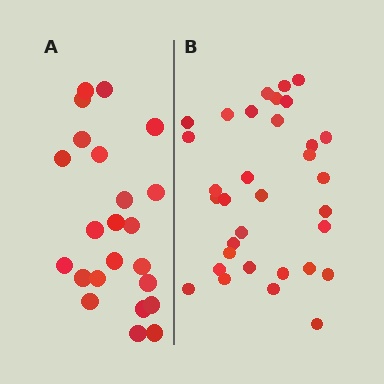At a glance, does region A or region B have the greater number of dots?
Region B (the right region) has more dots.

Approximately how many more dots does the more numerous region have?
Region B has roughly 10 or so more dots than region A.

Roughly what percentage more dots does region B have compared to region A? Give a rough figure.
About 45% more.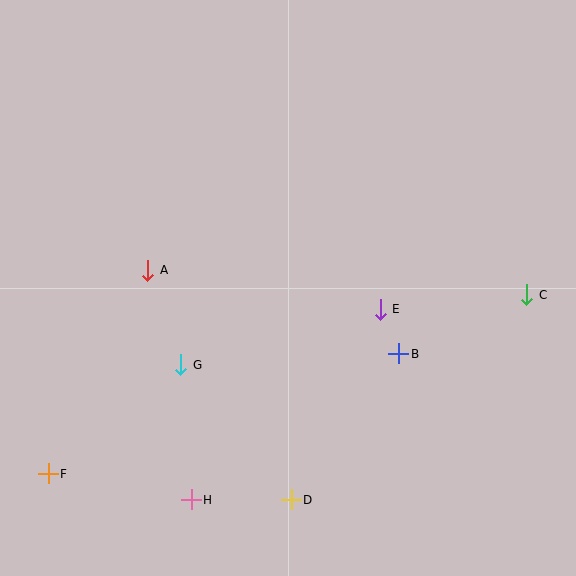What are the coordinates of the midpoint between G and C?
The midpoint between G and C is at (354, 330).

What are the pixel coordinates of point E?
Point E is at (380, 309).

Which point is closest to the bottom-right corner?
Point B is closest to the bottom-right corner.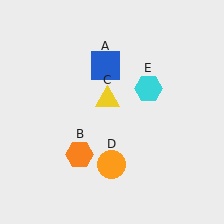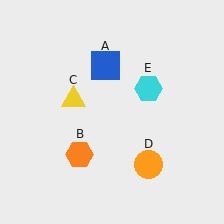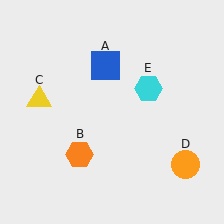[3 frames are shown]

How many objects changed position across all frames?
2 objects changed position: yellow triangle (object C), orange circle (object D).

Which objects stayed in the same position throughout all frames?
Blue square (object A) and orange hexagon (object B) and cyan hexagon (object E) remained stationary.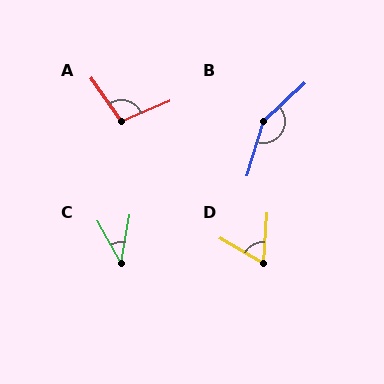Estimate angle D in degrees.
Approximately 64 degrees.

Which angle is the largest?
B, at approximately 149 degrees.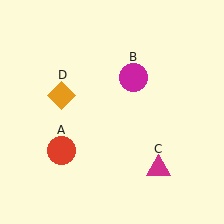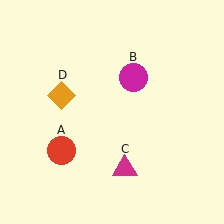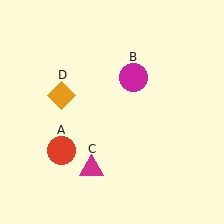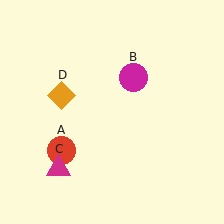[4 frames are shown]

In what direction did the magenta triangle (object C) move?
The magenta triangle (object C) moved left.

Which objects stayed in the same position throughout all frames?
Red circle (object A) and magenta circle (object B) and orange diamond (object D) remained stationary.